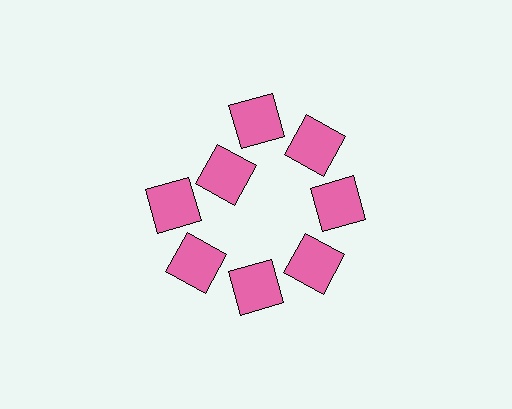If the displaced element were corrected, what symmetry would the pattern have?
It would have 8-fold rotational symmetry — the pattern would map onto itself every 45 degrees.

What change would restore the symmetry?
The symmetry would be restored by moving it outward, back onto the ring so that all 8 squares sit at equal angles and equal distance from the center.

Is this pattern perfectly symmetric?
No. The 8 pink squares are arranged in a ring, but one element near the 10 o'clock position is pulled inward toward the center, breaking the 8-fold rotational symmetry.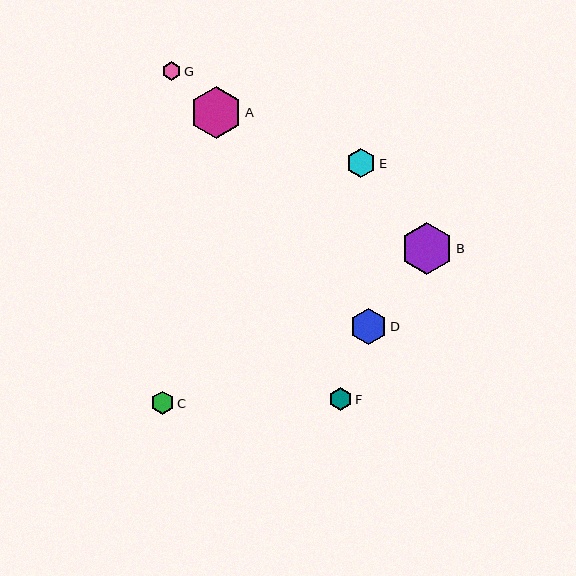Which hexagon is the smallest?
Hexagon G is the smallest with a size of approximately 19 pixels.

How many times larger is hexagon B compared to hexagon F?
Hexagon B is approximately 2.3 times the size of hexagon F.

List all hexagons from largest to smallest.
From largest to smallest: B, A, D, E, C, F, G.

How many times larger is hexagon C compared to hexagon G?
Hexagon C is approximately 1.2 times the size of hexagon G.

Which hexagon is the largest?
Hexagon B is the largest with a size of approximately 52 pixels.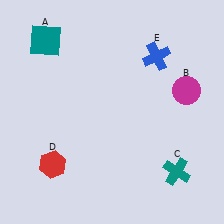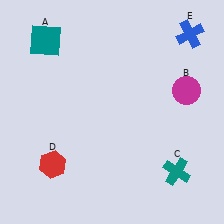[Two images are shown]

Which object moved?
The blue cross (E) moved right.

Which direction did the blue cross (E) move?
The blue cross (E) moved right.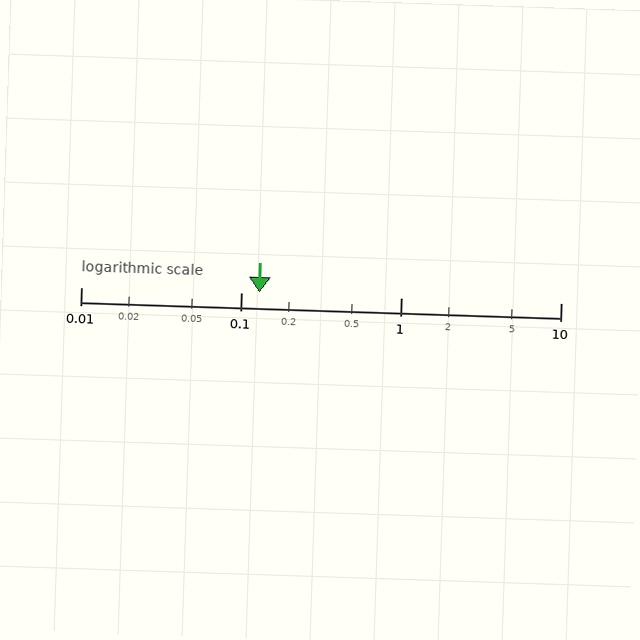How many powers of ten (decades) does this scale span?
The scale spans 3 decades, from 0.01 to 10.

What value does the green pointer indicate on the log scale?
The pointer indicates approximately 0.13.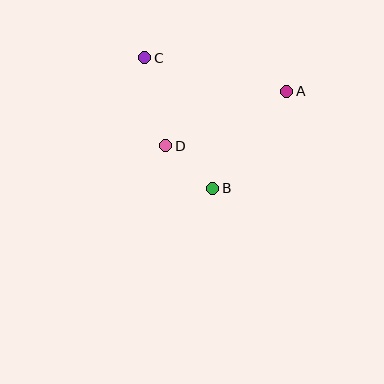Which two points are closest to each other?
Points B and D are closest to each other.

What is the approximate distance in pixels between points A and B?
The distance between A and B is approximately 122 pixels.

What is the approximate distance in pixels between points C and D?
The distance between C and D is approximately 91 pixels.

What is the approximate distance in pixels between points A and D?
The distance between A and D is approximately 132 pixels.